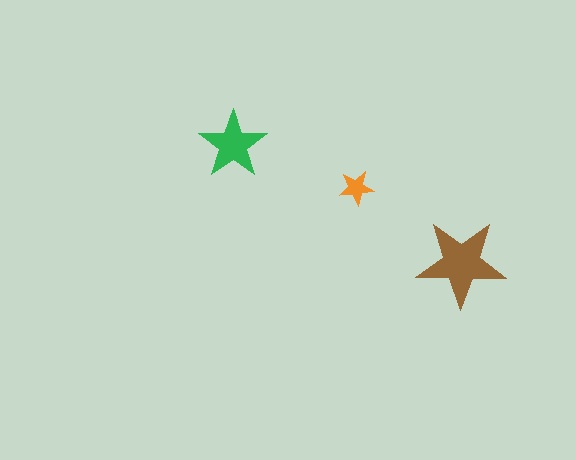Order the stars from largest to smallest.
the brown one, the green one, the orange one.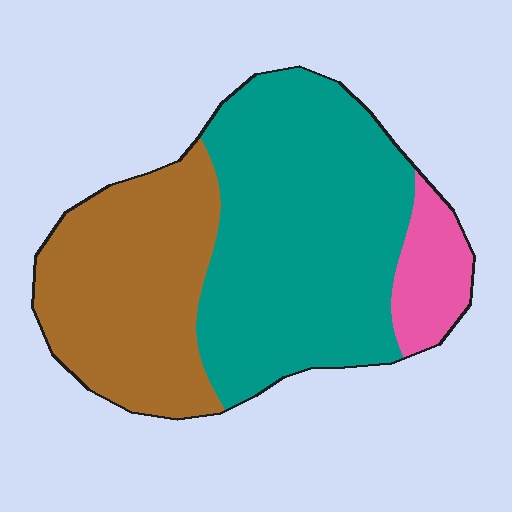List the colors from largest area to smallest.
From largest to smallest: teal, brown, pink.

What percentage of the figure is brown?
Brown covers 36% of the figure.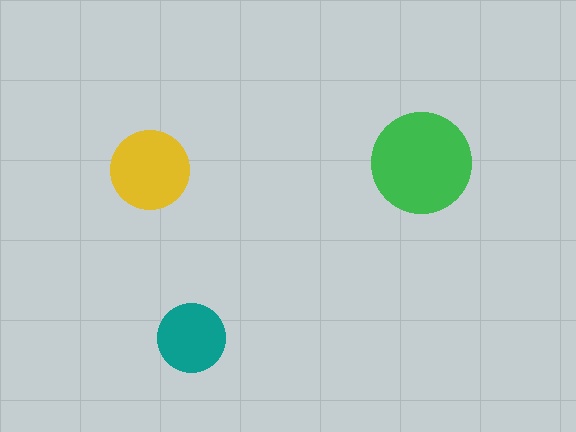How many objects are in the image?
There are 3 objects in the image.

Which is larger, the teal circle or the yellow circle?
The yellow one.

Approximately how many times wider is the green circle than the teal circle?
About 1.5 times wider.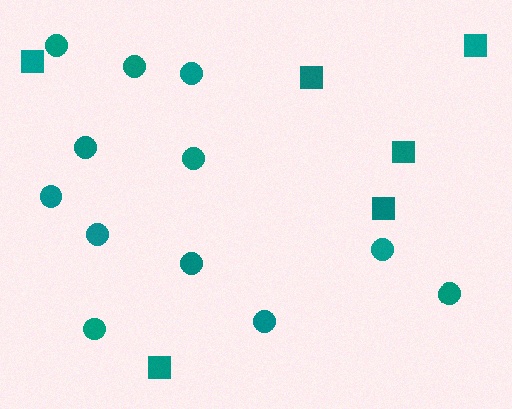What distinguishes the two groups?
There are 2 groups: one group of circles (12) and one group of squares (6).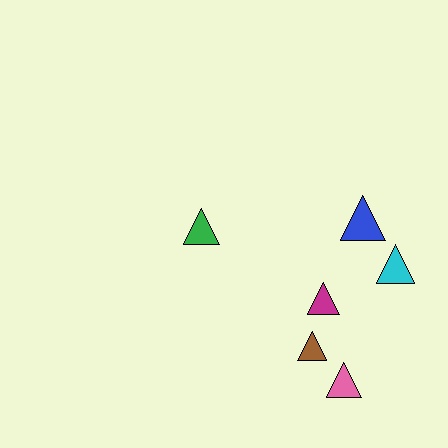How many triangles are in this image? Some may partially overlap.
There are 6 triangles.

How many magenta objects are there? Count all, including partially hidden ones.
There is 1 magenta object.